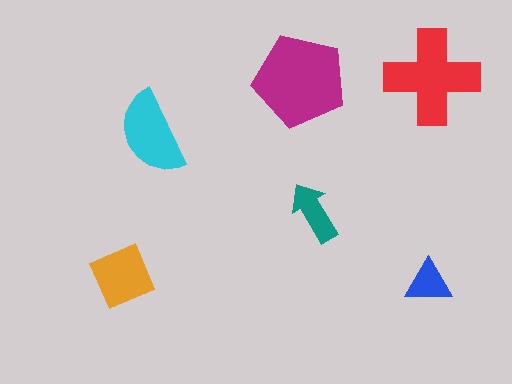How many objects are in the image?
There are 6 objects in the image.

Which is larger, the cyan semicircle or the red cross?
The red cross.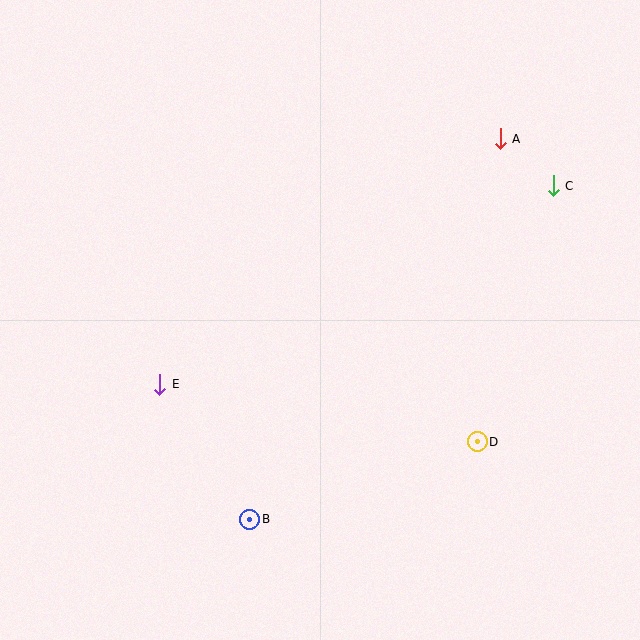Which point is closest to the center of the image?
Point E at (160, 384) is closest to the center.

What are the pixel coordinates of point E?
Point E is at (160, 384).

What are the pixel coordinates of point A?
Point A is at (500, 139).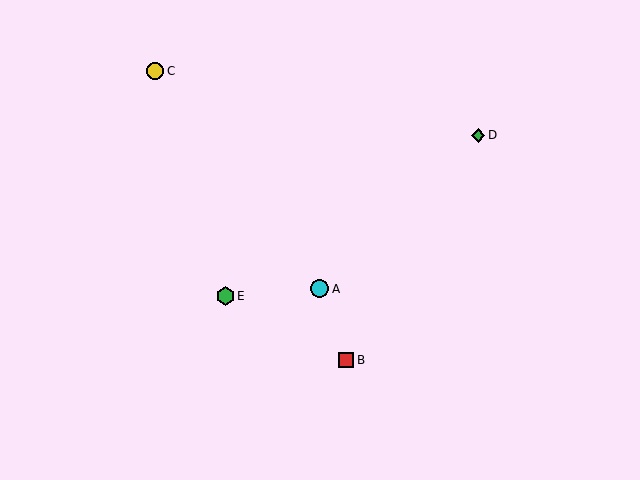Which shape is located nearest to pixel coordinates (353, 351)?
The red square (labeled B) at (346, 360) is nearest to that location.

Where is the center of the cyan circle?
The center of the cyan circle is at (319, 289).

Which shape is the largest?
The green hexagon (labeled E) is the largest.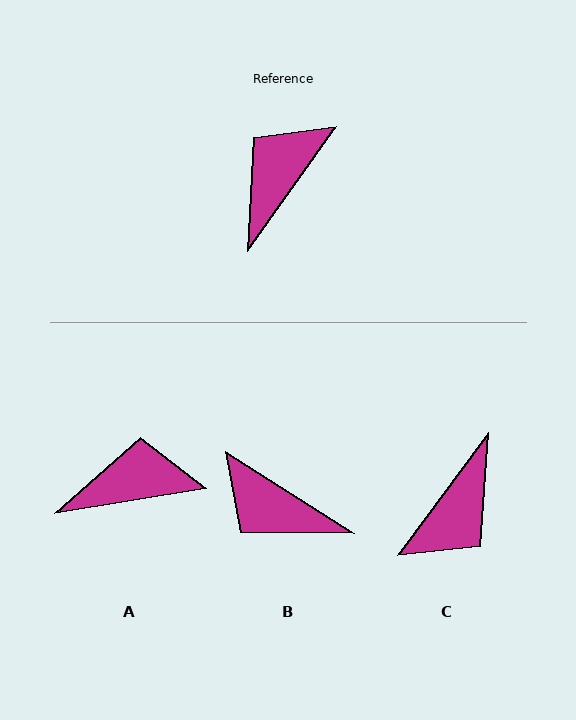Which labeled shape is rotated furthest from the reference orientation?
C, about 179 degrees away.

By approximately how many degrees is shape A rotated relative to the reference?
Approximately 45 degrees clockwise.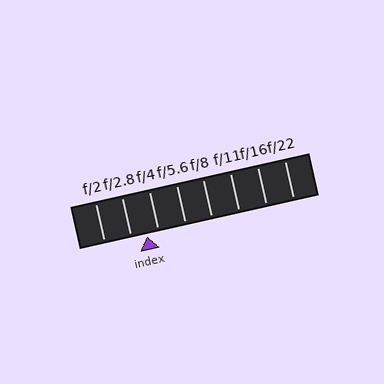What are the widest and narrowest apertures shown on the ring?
The widest aperture shown is f/2 and the narrowest is f/22.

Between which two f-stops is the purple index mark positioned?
The index mark is between f/2.8 and f/4.